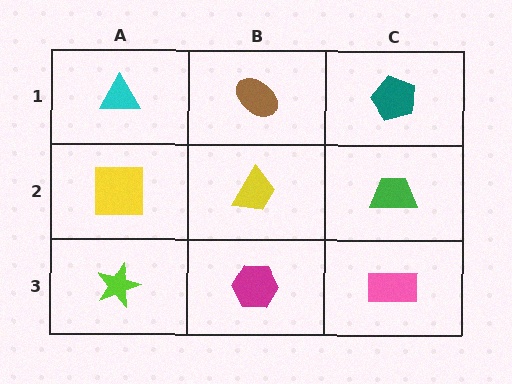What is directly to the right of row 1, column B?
A teal pentagon.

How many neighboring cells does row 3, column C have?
2.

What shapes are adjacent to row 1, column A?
A yellow square (row 2, column A), a brown ellipse (row 1, column B).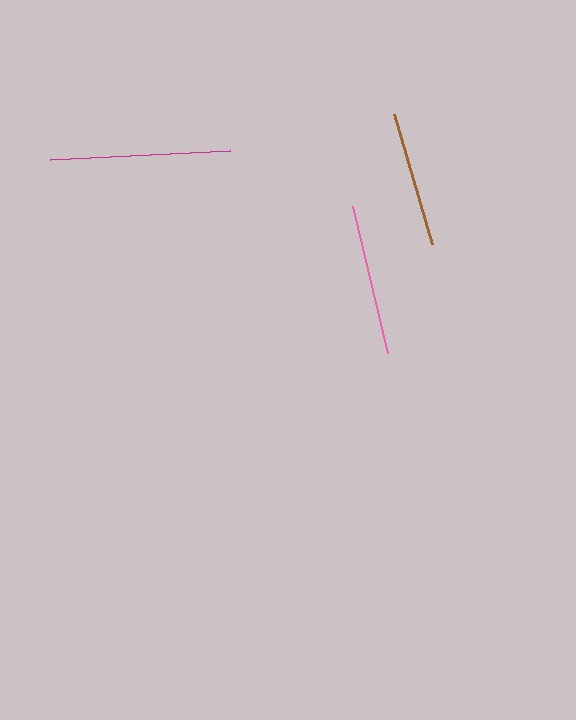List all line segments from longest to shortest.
From longest to shortest: magenta, pink, brown.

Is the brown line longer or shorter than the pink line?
The pink line is longer than the brown line.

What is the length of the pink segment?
The pink segment is approximately 151 pixels long.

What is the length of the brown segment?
The brown segment is approximately 136 pixels long.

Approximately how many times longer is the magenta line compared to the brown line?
The magenta line is approximately 1.3 times the length of the brown line.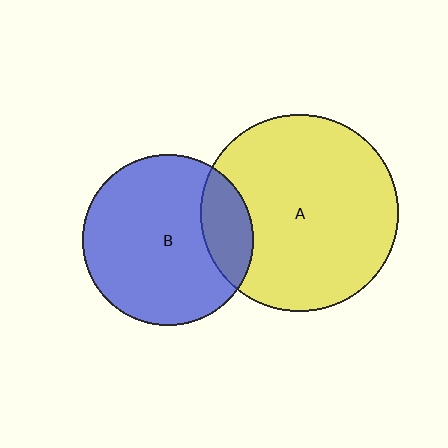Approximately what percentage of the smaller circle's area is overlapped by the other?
Approximately 20%.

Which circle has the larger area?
Circle A (yellow).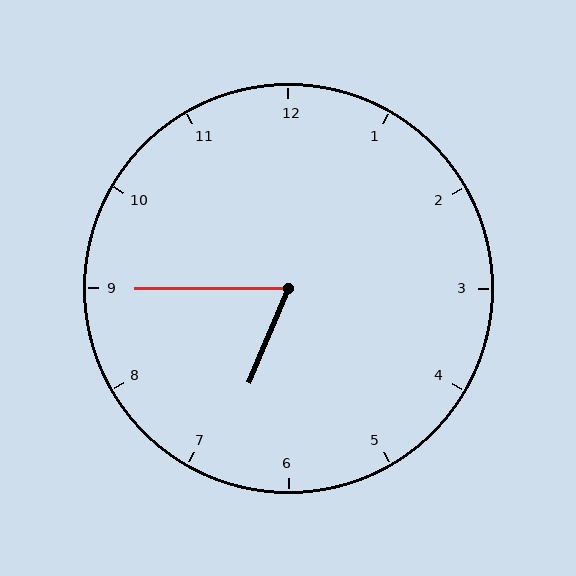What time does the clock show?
6:45.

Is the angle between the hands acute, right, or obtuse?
It is acute.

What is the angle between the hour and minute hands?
Approximately 68 degrees.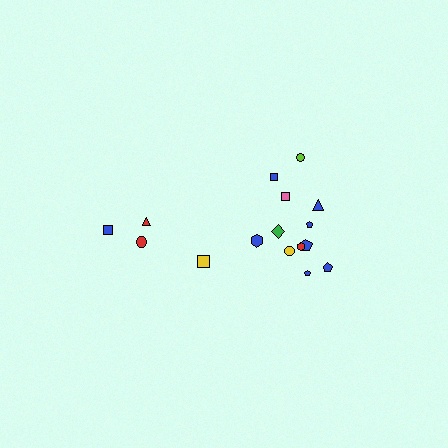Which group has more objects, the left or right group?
The right group.